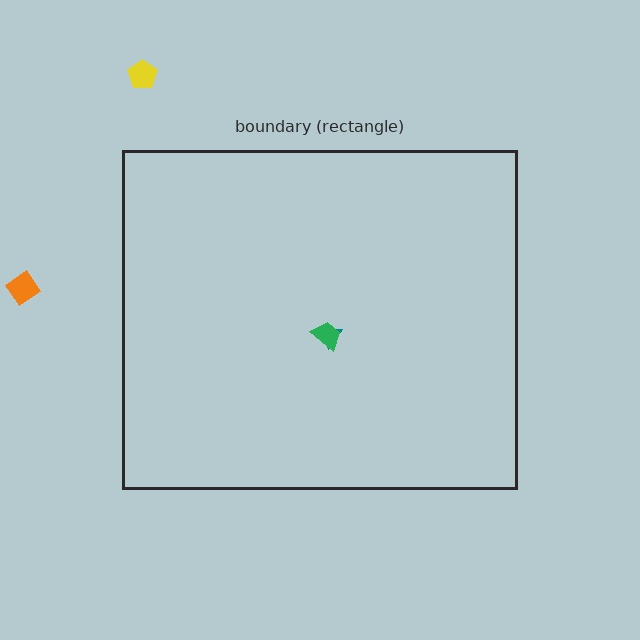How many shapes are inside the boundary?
2 inside, 2 outside.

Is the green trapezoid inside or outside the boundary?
Inside.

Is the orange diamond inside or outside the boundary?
Outside.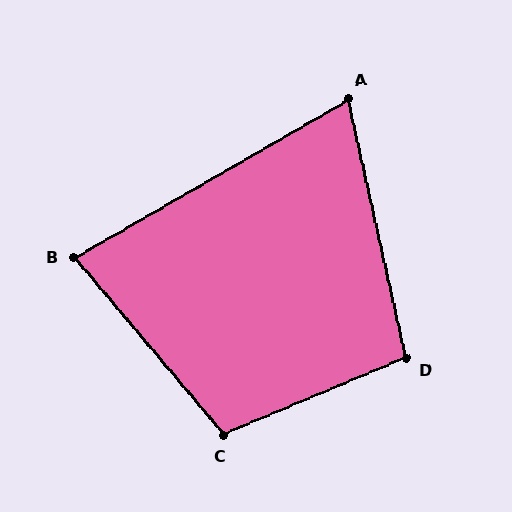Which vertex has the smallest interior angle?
A, at approximately 73 degrees.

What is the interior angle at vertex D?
Approximately 100 degrees (obtuse).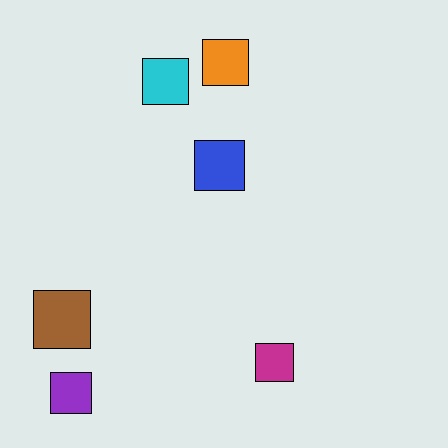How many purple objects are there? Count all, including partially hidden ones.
There is 1 purple object.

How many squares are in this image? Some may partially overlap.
There are 6 squares.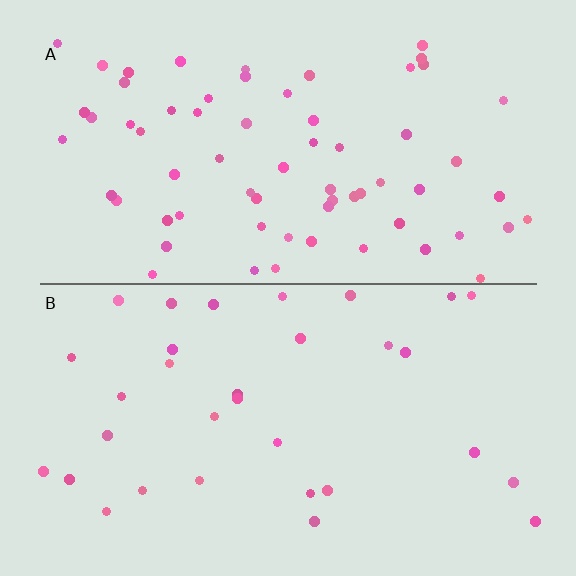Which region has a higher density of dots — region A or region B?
A (the top).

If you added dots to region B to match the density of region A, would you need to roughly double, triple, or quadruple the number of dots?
Approximately double.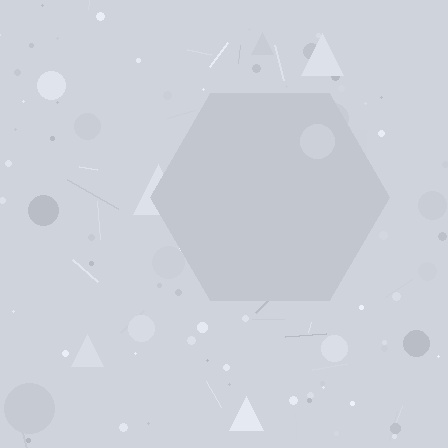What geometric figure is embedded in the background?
A hexagon is embedded in the background.